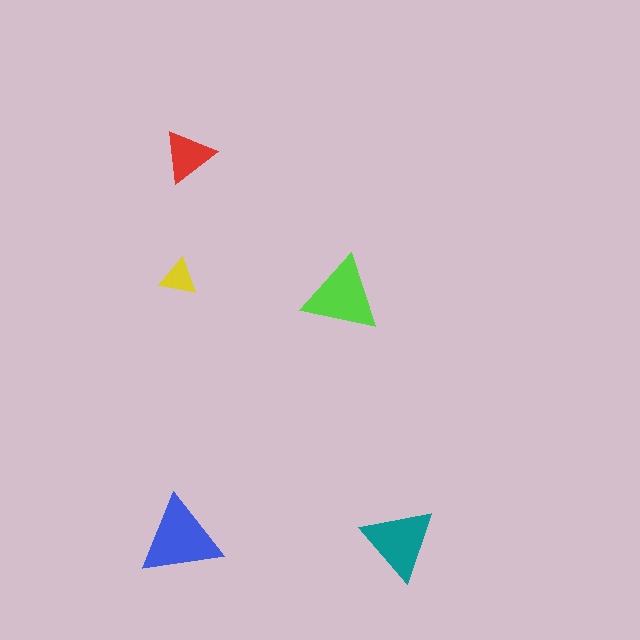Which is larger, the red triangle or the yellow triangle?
The red one.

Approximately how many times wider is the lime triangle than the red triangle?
About 1.5 times wider.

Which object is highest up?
The red triangle is topmost.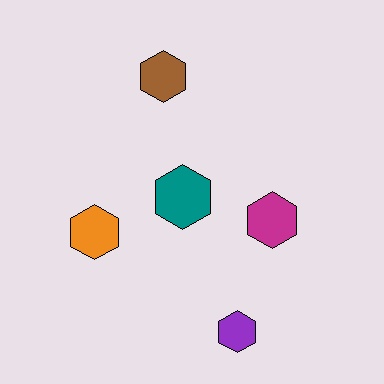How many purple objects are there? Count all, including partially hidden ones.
There is 1 purple object.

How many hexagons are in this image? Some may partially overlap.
There are 5 hexagons.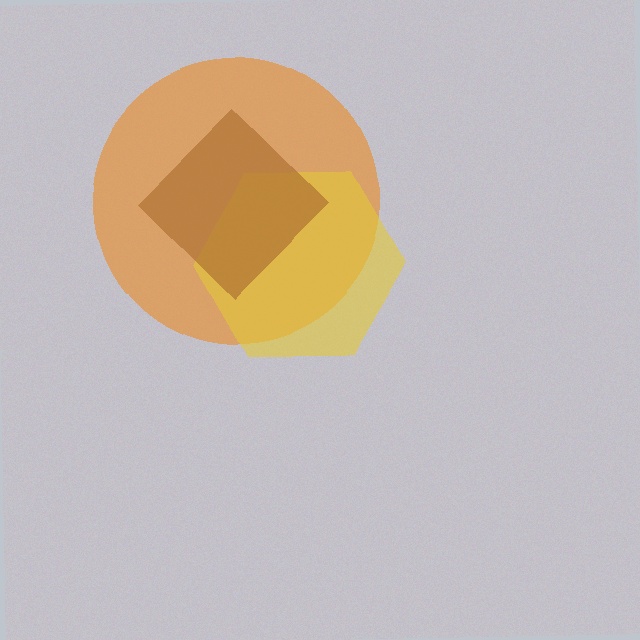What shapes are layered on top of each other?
The layered shapes are: an orange circle, a yellow hexagon, a brown diamond.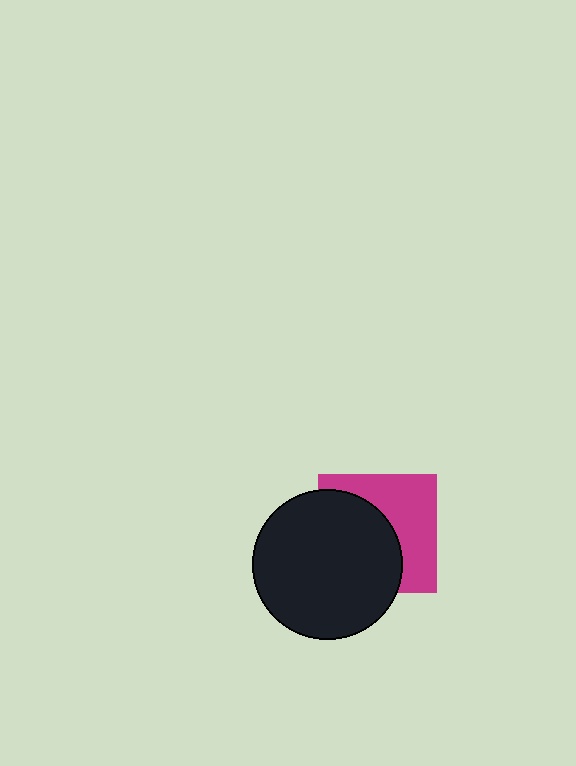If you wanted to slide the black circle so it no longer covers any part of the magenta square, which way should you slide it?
Slide it left — that is the most direct way to separate the two shapes.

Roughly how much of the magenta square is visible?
About half of it is visible (roughly 47%).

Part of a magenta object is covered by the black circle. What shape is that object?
It is a square.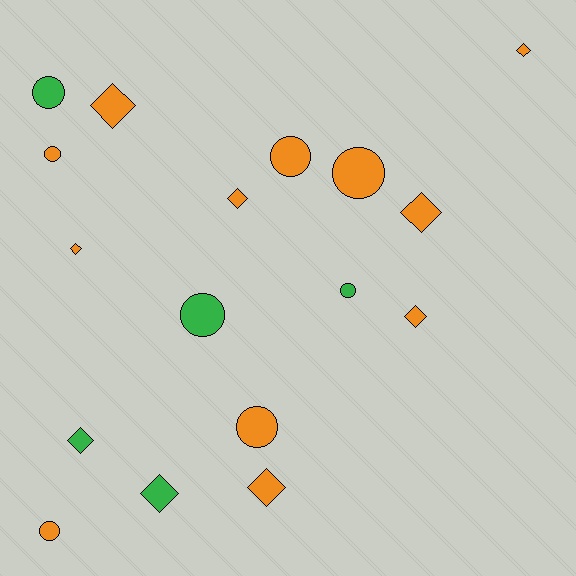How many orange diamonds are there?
There are 7 orange diamonds.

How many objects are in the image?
There are 17 objects.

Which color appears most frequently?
Orange, with 12 objects.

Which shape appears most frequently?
Diamond, with 9 objects.